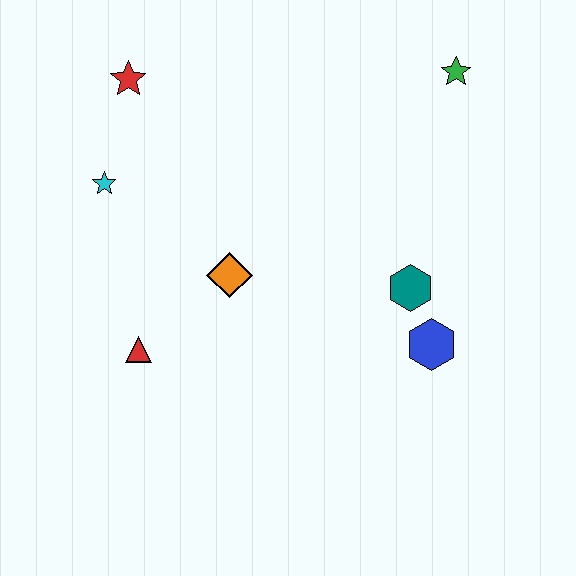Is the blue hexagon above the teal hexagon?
No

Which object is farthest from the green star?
The red triangle is farthest from the green star.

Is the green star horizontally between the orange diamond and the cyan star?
No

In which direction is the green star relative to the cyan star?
The green star is to the right of the cyan star.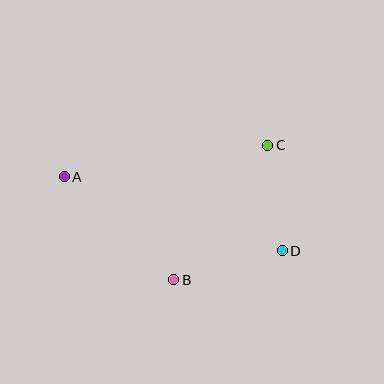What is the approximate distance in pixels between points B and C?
The distance between B and C is approximately 164 pixels.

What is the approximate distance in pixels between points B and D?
The distance between B and D is approximately 112 pixels.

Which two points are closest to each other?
Points C and D are closest to each other.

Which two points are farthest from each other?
Points A and D are farthest from each other.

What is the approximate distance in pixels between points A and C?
The distance between A and C is approximately 206 pixels.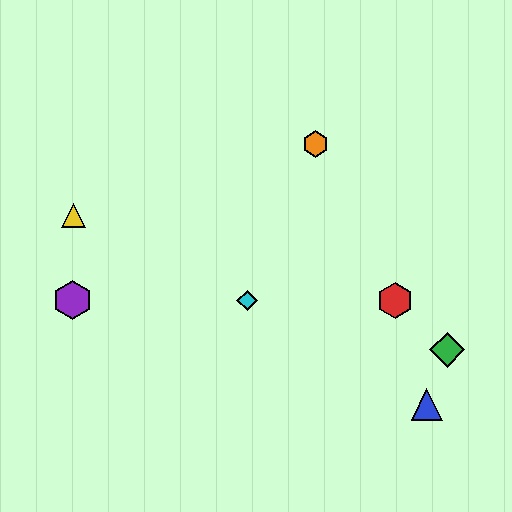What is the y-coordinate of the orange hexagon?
The orange hexagon is at y≈144.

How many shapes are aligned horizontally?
3 shapes (the red hexagon, the purple hexagon, the cyan diamond) are aligned horizontally.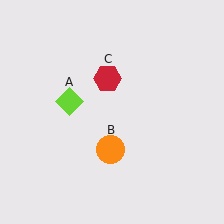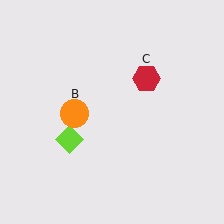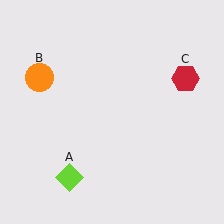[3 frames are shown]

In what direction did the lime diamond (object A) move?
The lime diamond (object A) moved down.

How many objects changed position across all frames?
3 objects changed position: lime diamond (object A), orange circle (object B), red hexagon (object C).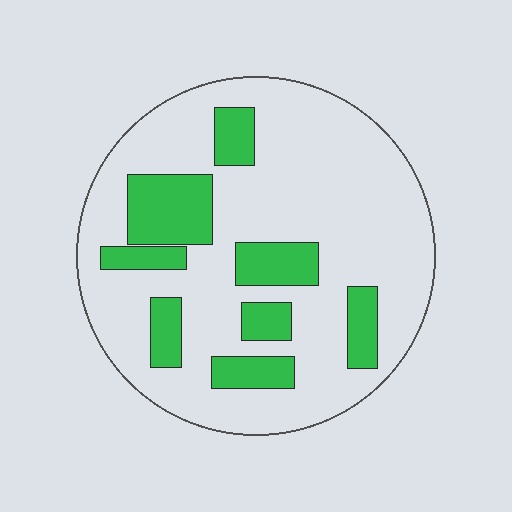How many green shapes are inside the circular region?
8.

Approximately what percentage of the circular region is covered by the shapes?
Approximately 25%.